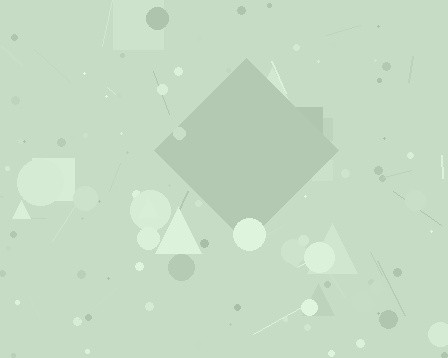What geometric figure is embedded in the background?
A diamond is embedded in the background.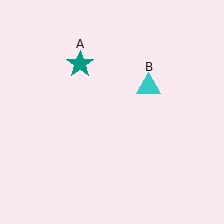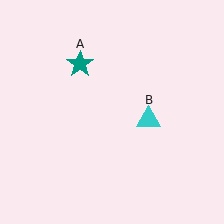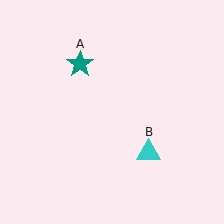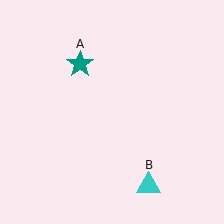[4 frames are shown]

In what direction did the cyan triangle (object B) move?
The cyan triangle (object B) moved down.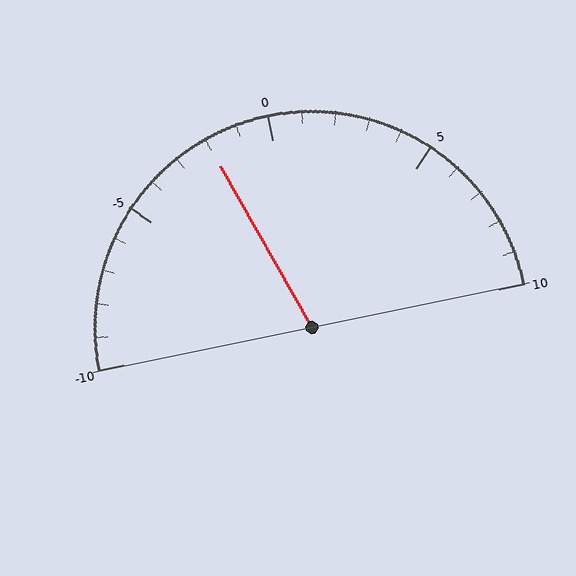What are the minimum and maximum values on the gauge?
The gauge ranges from -10 to 10.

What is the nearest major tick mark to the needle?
The nearest major tick mark is 0.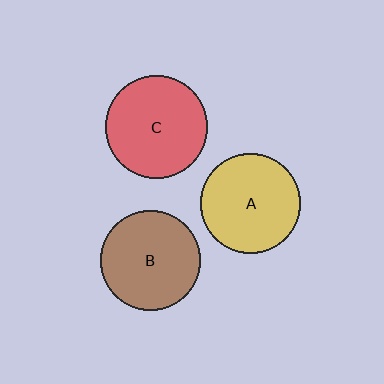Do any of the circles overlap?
No, none of the circles overlap.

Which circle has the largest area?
Circle C (red).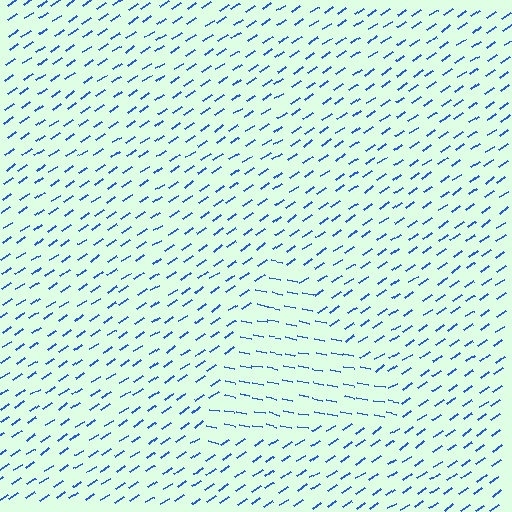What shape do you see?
I see a triangle.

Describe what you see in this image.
The image is filled with small blue line segments. A triangle region in the image has lines oriented differently from the surrounding lines, creating a visible texture boundary.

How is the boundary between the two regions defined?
The boundary is defined purely by a change in line orientation (approximately 45 degrees difference). All lines are the same color and thickness.